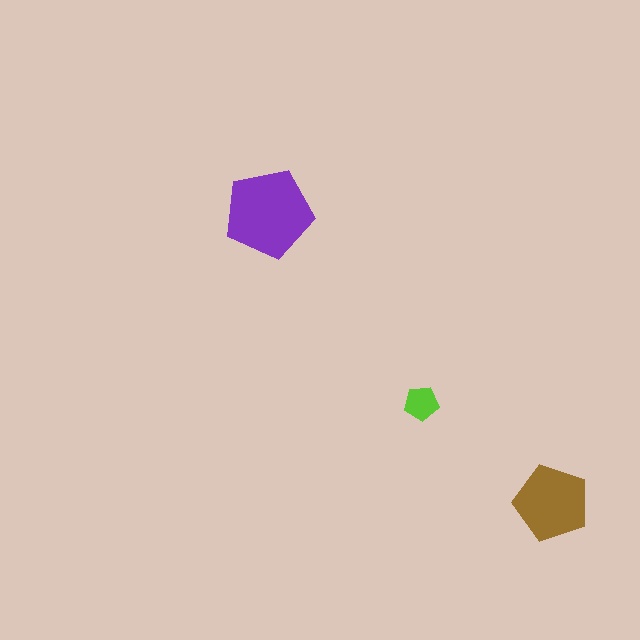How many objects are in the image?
There are 3 objects in the image.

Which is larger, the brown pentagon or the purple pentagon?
The purple one.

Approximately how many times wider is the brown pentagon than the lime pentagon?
About 2 times wider.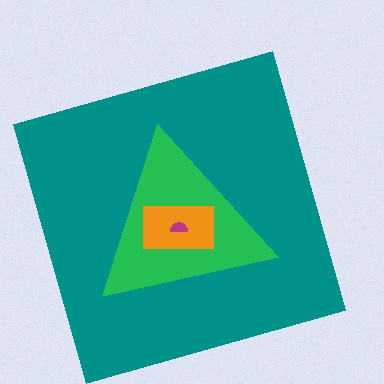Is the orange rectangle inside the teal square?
Yes.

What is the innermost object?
The magenta semicircle.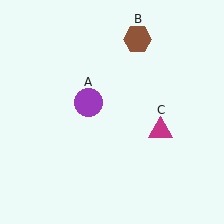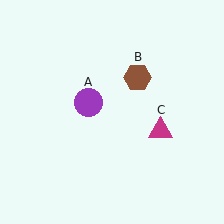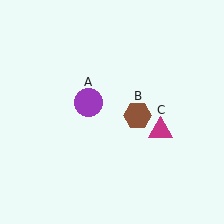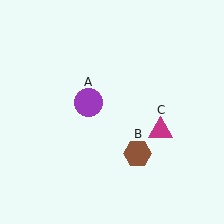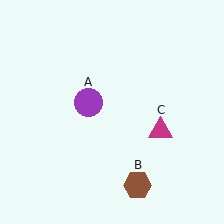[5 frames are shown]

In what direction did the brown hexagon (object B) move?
The brown hexagon (object B) moved down.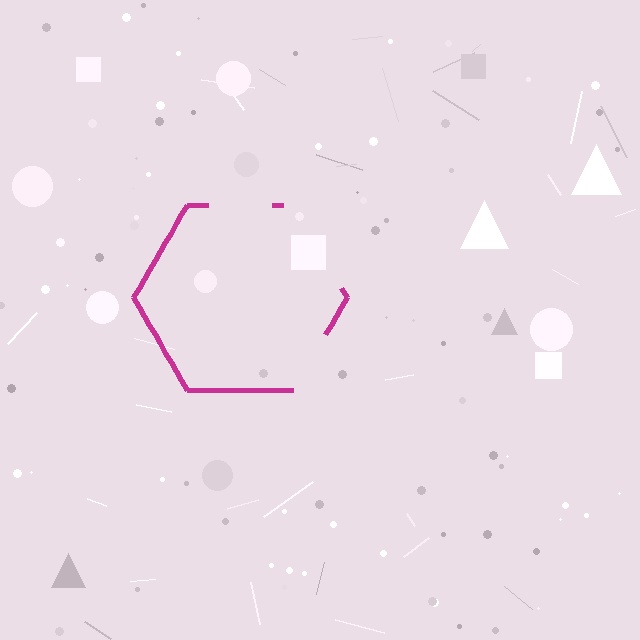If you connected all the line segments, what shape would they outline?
They would outline a hexagon.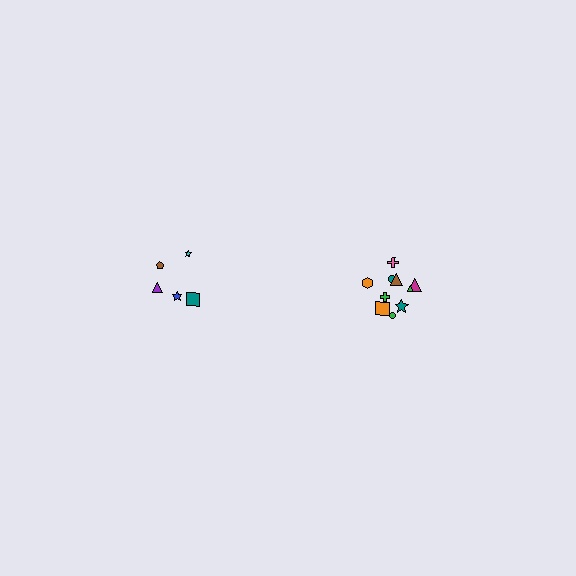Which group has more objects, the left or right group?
The right group.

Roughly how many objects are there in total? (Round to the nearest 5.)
Roughly 15 objects in total.